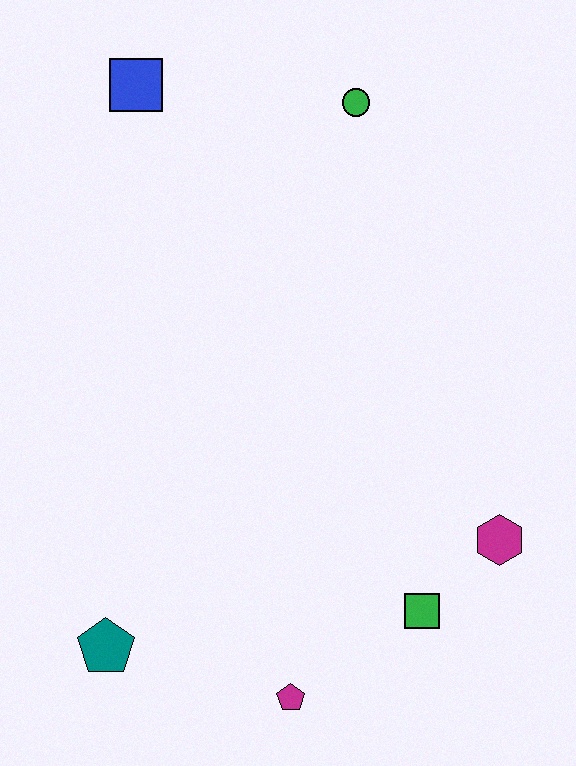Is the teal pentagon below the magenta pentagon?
No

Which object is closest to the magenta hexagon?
The green square is closest to the magenta hexagon.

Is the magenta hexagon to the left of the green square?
No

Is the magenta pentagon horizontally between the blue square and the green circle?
Yes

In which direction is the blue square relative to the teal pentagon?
The blue square is above the teal pentagon.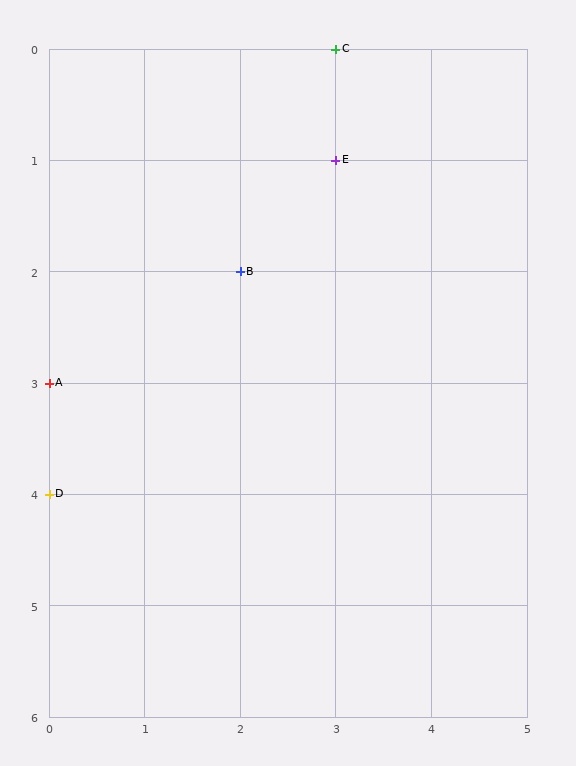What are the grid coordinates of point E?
Point E is at grid coordinates (3, 1).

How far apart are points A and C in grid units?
Points A and C are 3 columns and 3 rows apart (about 4.2 grid units diagonally).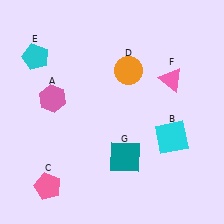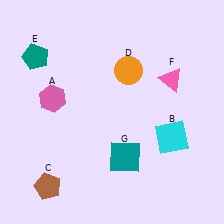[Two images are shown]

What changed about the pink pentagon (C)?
In Image 1, C is pink. In Image 2, it changed to brown.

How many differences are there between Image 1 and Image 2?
There are 2 differences between the two images.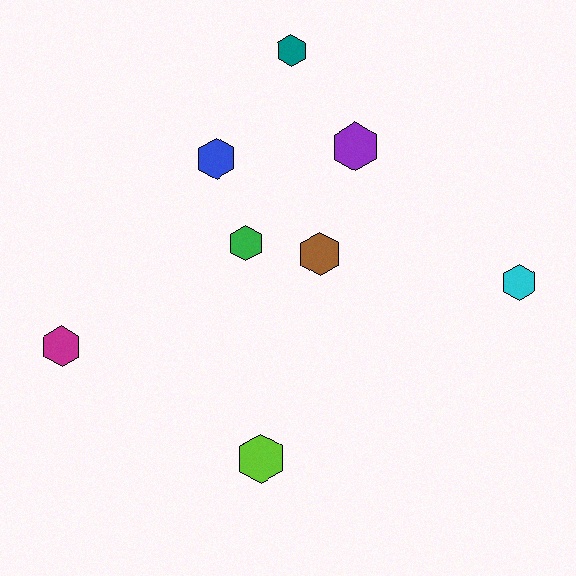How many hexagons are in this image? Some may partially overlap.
There are 8 hexagons.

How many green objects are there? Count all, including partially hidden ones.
There is 1 green object.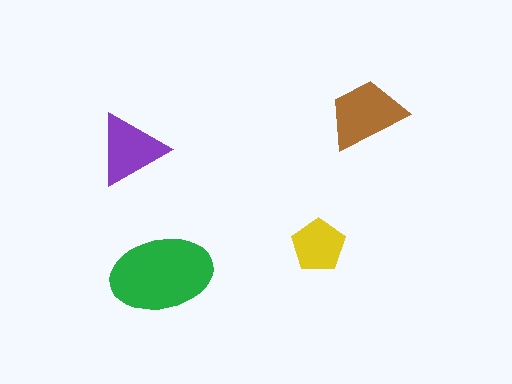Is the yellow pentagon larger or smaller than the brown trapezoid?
Smaller.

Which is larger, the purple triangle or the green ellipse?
The green ellipse.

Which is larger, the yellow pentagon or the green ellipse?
The green ellipse.